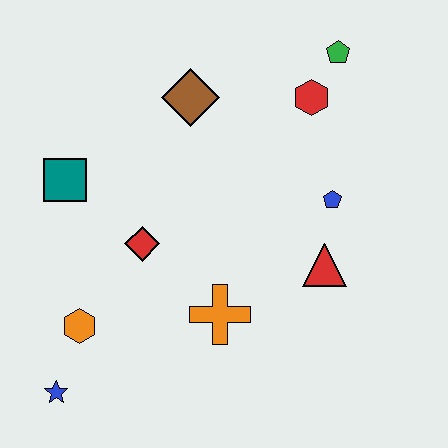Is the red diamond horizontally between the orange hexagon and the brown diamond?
Yes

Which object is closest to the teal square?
The red diamond is closest to the teal square.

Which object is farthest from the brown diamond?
The blue star is farthest from the brown diamond.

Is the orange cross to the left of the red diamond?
No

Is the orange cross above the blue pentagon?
No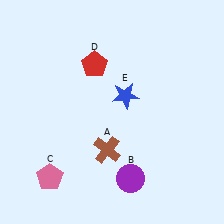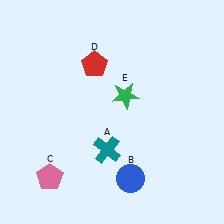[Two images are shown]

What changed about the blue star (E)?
In Image 1, E is blue. In Image 2, it changed to green.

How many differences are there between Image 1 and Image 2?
There are 3 differences between the two images.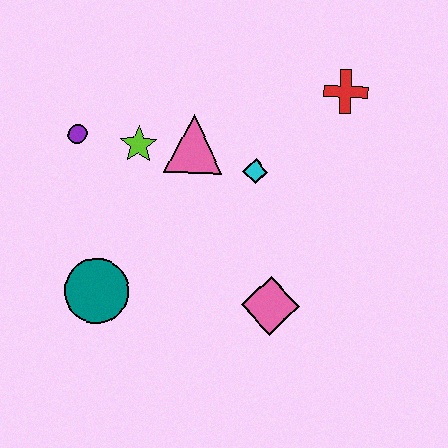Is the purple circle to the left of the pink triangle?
Yes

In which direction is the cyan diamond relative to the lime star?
The cyan diamond is to the right of the lime star.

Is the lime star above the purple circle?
No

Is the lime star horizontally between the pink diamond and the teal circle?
Yes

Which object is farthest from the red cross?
The teal circle is farthest from the red cross.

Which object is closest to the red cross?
The cyan diamond is closest to the red cross.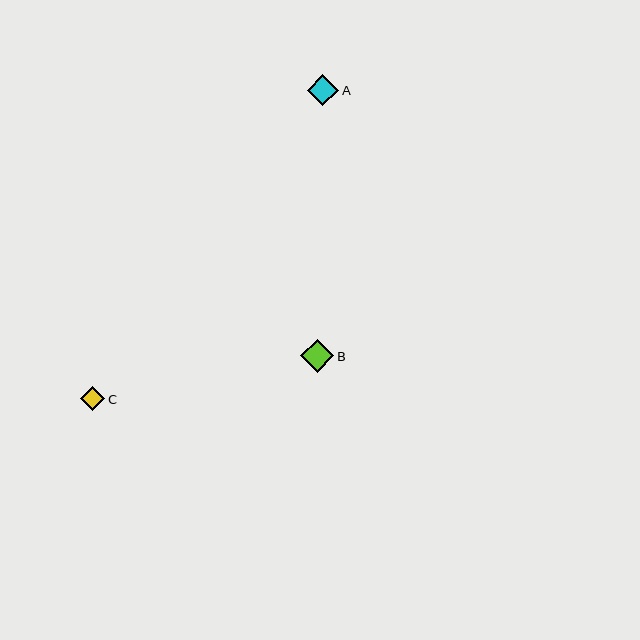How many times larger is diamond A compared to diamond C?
Diamond A is approximately 1.3 times the size of diamond C.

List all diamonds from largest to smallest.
From largest to smallest: B, A, C.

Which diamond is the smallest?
Diamond C is the smallest with a size of approximately 24 pixels.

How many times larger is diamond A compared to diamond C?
Diamond A is approximately 1.3 times the size of diamond C.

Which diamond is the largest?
Diamond B is the largest with a size of approximately 33 pixels.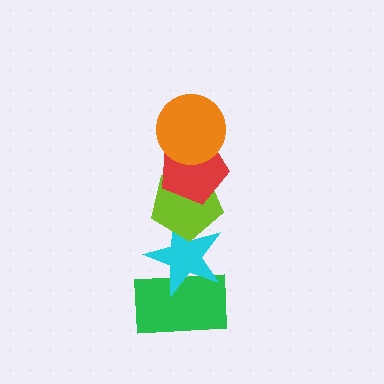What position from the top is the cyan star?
The cyan star is 4th from the top.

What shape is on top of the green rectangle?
The cyan star is on top of the green rectangle.